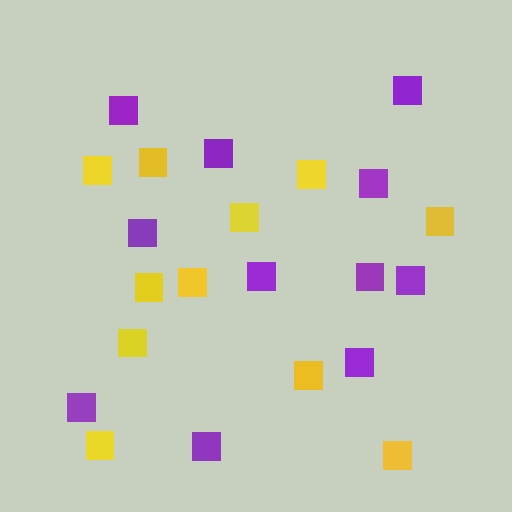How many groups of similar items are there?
There are 2 groups: one group of yellow squares (11) and one group of purple squares (11).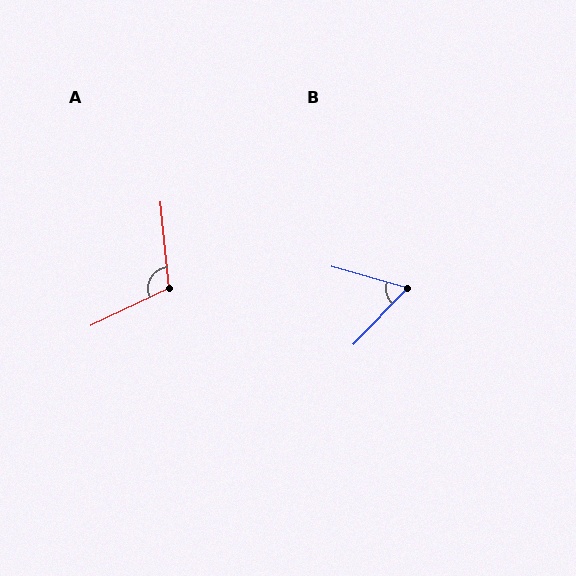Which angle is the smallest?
B, at approximately 62 degrees.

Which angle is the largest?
A, at approximately 110 degrees.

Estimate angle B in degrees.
Approximately 62 degrees.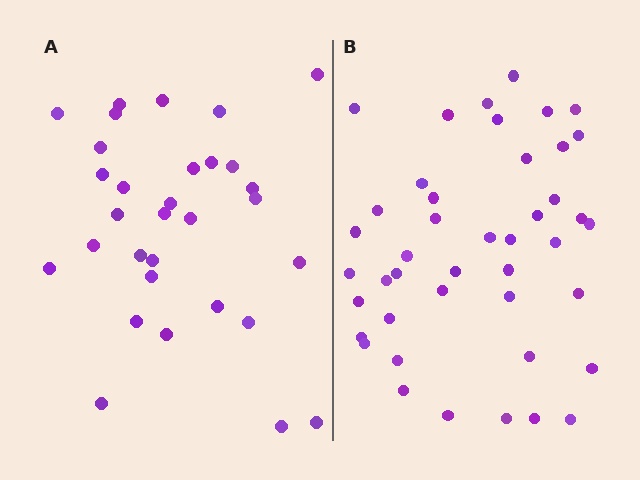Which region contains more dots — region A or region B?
Region B (the right region) has more dots.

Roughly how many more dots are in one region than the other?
Region B has roughly 12 or so more dots than region A.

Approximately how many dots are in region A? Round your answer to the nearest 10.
About 30 dots. (The exact count is 31, which rounds to 30.)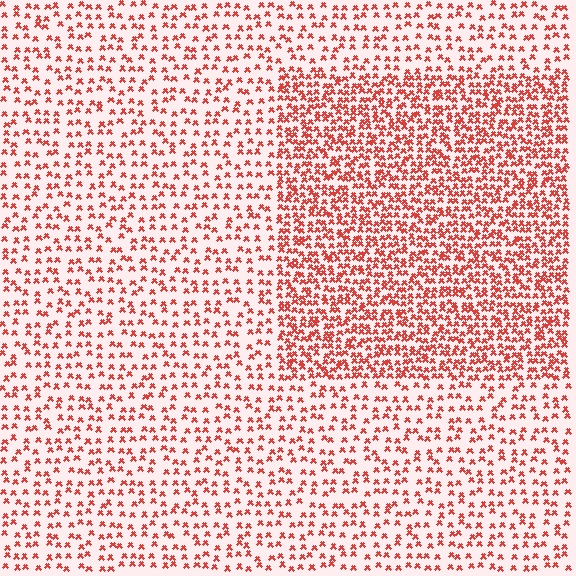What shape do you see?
I see a rectangle.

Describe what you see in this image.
The image contains small red elements arranged at two different densities. A rectangle-shaped region is visible where the elements are more densely packed than the surrounding area.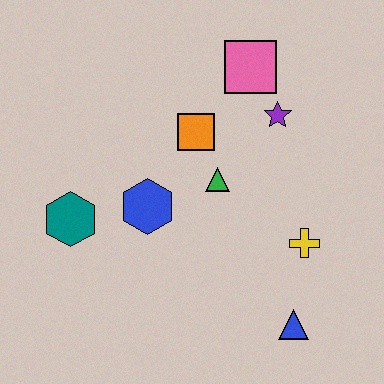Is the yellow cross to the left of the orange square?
No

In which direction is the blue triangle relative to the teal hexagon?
The blue triangle is to the right of the teal hexagon.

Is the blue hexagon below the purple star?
Yes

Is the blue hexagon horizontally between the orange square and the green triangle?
No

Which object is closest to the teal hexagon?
The blue hexagon is closest to the teal hexagon.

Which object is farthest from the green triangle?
The blue triangle is farthest from the green triangle.